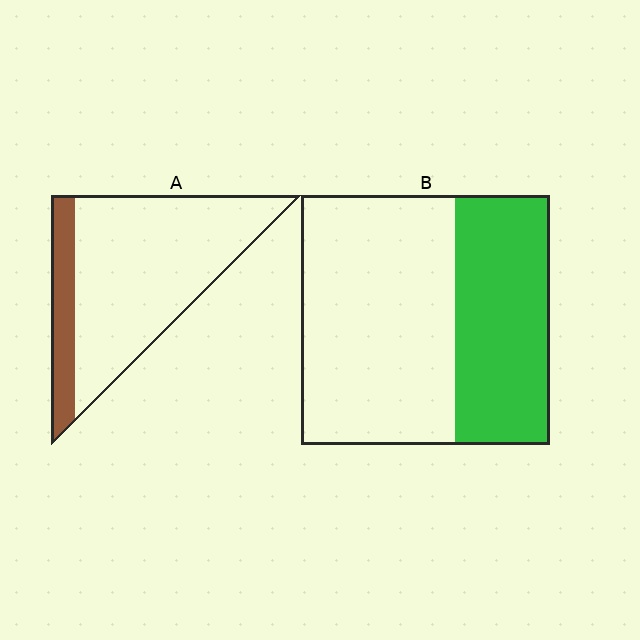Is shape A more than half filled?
No.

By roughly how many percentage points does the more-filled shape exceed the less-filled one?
By roughly 20 percentage points (B over A).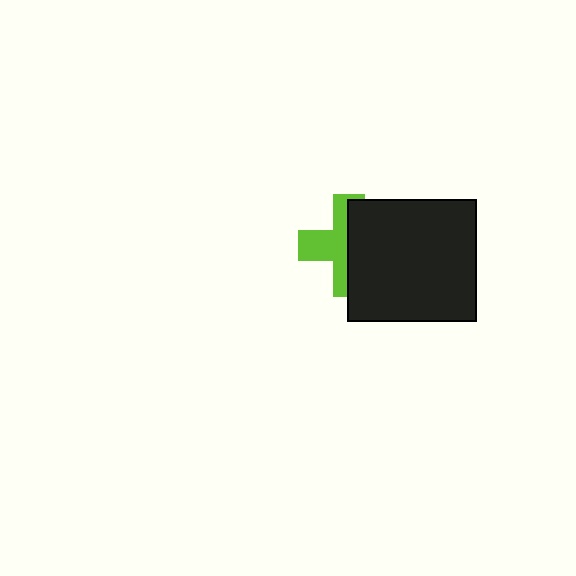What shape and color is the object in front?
The object in front is a black rectangle.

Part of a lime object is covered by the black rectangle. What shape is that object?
It is a cross.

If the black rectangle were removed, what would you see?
You would see the complete lime cross.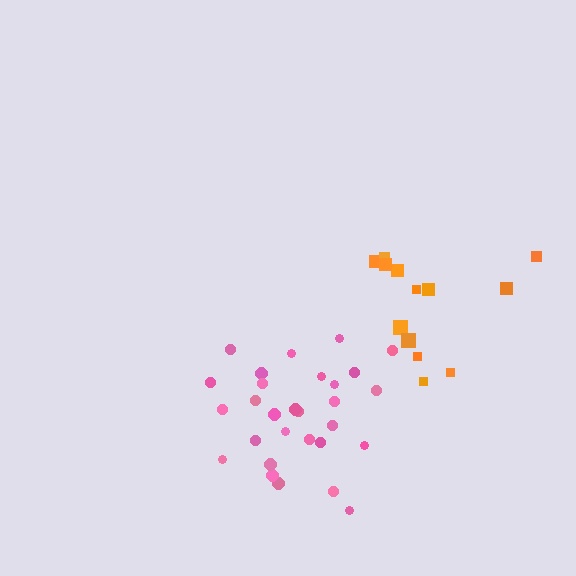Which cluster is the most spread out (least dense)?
Orange.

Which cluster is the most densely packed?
Pink.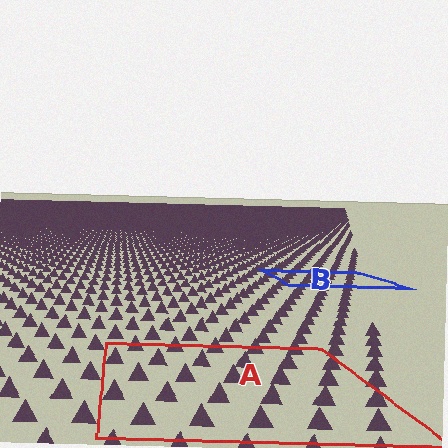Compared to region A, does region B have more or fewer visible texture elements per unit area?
Region B has more texture elements per unit area — they are packed more densely because it is farther away.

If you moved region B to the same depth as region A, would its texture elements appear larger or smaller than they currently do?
They would appear larger. At a closer depth, the same texture elements are projected at a bigger on-screen size.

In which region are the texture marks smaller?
The texture marks are smaller in region B, because it is farther away.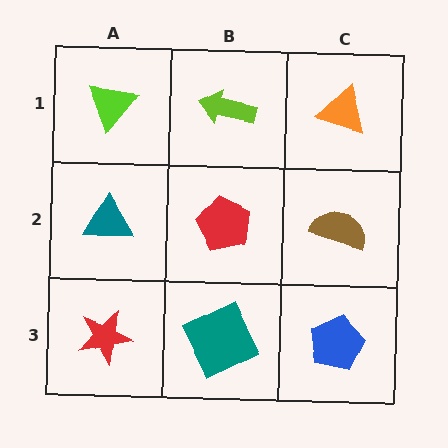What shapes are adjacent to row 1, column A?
A teal triangle (row 2, column A), a lime arrow (row 1, column B).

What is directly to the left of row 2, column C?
A red pentagon.